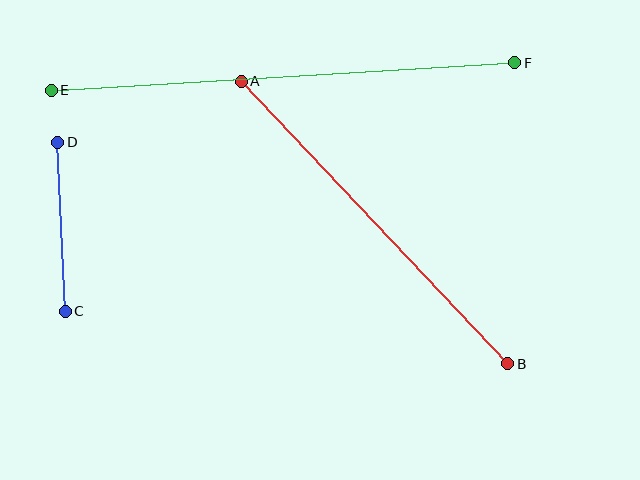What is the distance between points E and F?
The distance is approximately 465 pixels.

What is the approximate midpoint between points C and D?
The midpoint is at approximately (62, 227) pixels.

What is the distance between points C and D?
The distance is approximately 169 pixels.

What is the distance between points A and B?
The distance is approximately 388 pixels.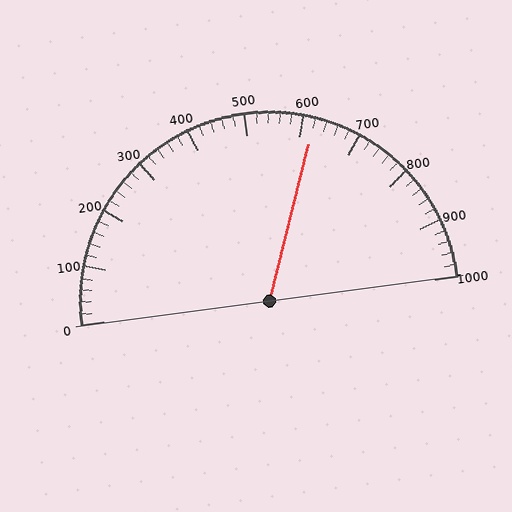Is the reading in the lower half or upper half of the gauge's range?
The reading is in the upper half of the range (0 to 1000).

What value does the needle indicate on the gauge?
The needle indicates approximately 620.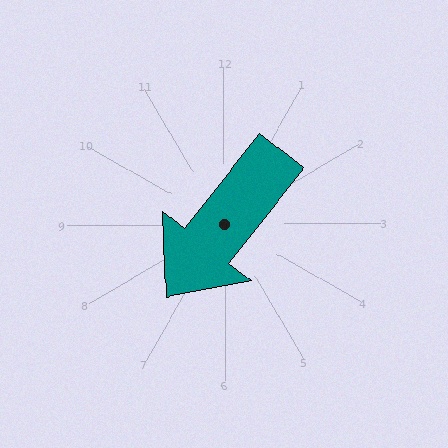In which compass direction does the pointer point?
Southwest.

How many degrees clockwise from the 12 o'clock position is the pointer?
Approximately 219 degrees.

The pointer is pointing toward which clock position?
Roughly 7 o'clock.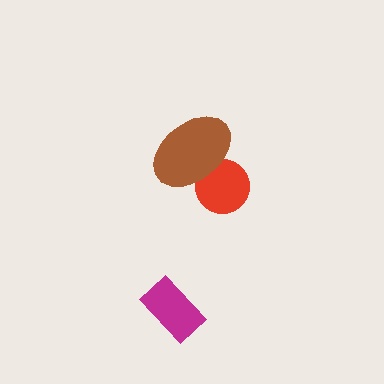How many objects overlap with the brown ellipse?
1 object overlaps with the brown ellipse.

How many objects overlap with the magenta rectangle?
0 objects overlap with the magenta rectangle.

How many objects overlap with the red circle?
1 object overlaps with the red circle.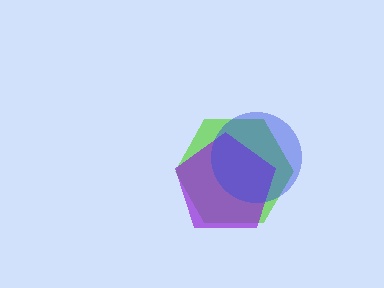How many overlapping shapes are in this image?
There are 3 overlapping shapes in the image.